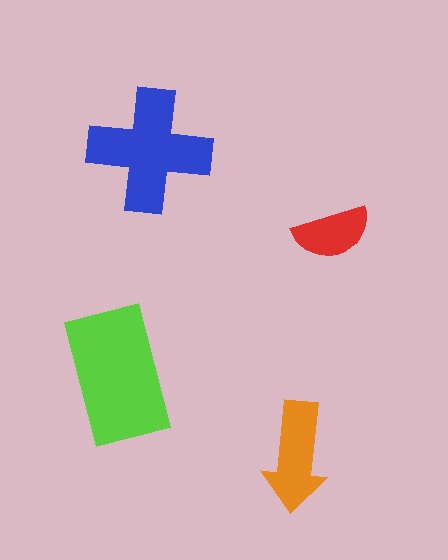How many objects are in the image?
There are 4 objects in the image.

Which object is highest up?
The blue cross is topmost.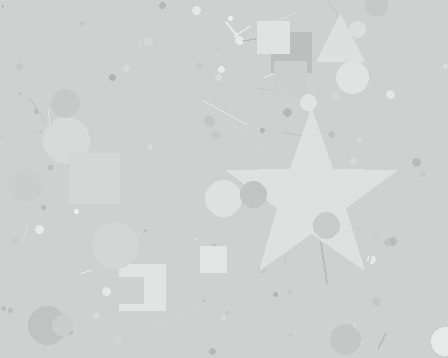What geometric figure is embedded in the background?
A star is embedded in the background.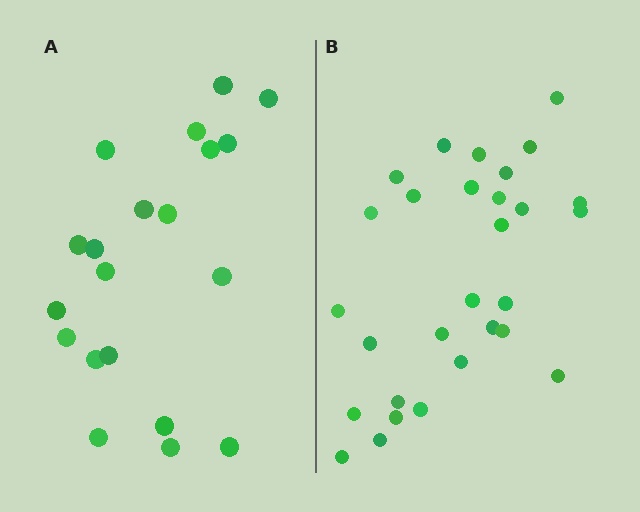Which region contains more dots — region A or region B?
Region B (the right region) has more dots.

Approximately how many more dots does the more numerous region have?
Region B has roughly 8 or so more dots than region A.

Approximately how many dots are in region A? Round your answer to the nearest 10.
About 20 dots.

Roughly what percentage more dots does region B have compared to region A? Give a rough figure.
About 45% more.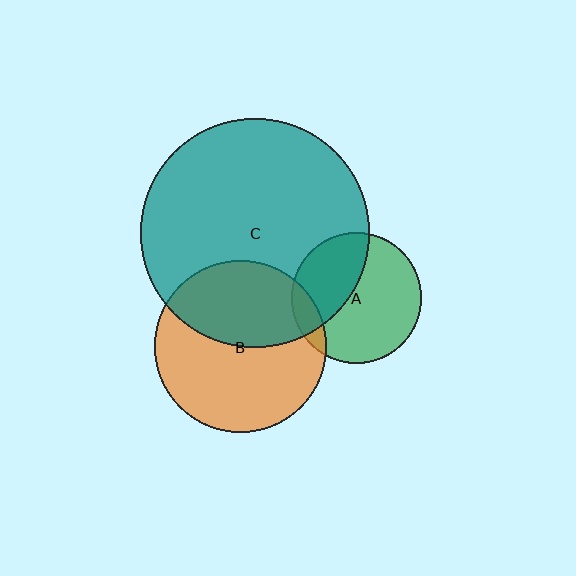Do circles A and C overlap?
Yes.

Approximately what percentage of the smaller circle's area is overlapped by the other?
Approximately 40%.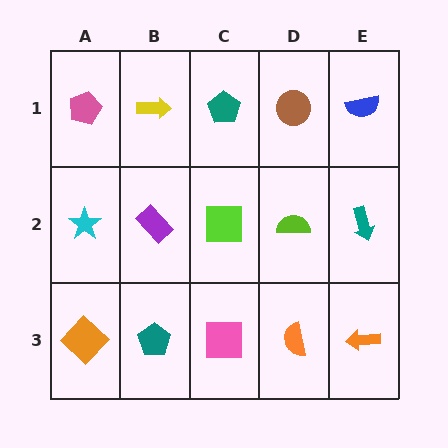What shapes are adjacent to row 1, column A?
A cyan star (row 2, column A), a yellow arrow (row 1, column B).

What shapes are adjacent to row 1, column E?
A teal arrow (row 2, column E), a brown circle (row 1, column D).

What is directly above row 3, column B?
A purple rectangle.